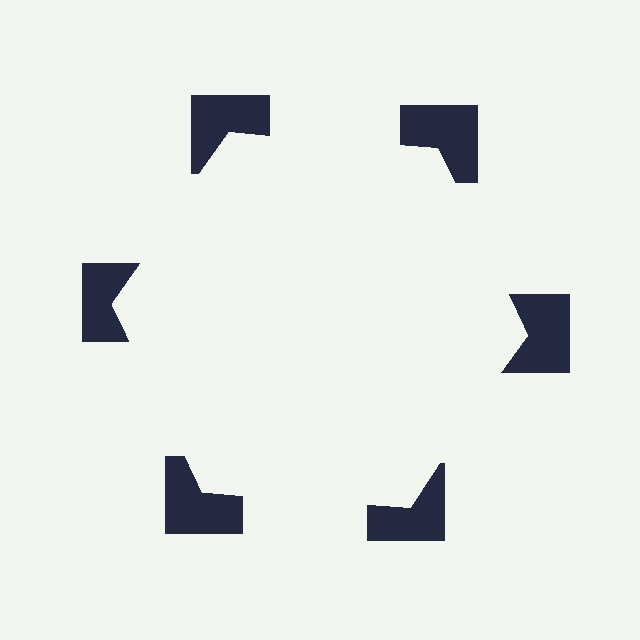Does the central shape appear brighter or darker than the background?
It typically appears slightly brighter than the background, even though no actual brightness change is drawn.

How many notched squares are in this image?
There are 6 — one at each vertex of the illusory hexagon.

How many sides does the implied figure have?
6 sides.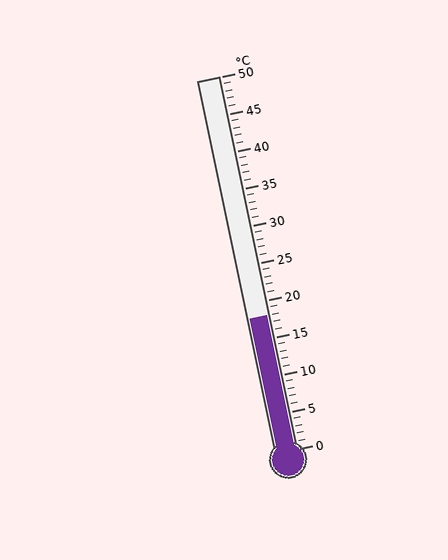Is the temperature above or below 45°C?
The temperature is below 45°C.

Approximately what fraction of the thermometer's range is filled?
The thermometer is filled to approximately 35% of its range.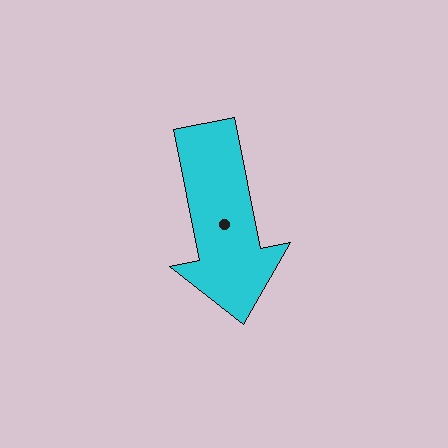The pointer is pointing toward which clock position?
Roughly 6 o'clock.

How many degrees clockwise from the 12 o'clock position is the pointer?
Approximately 169 degrees.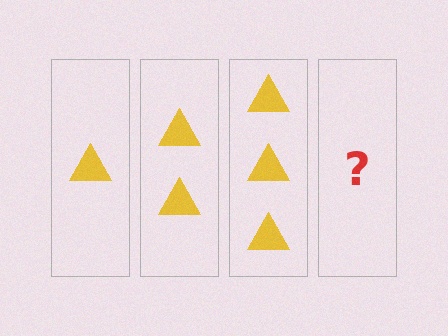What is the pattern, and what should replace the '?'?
The pattern is that each step adds one more triangle. The '?' should be 4 triangles.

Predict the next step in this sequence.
The next step is 4 triangles.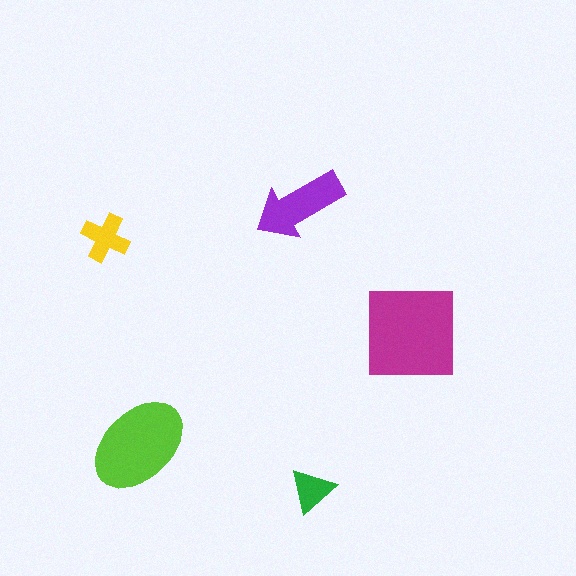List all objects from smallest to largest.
The green triangle, the yellow cross, the purple arrow, the lime ellipse, the magenta square.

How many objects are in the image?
There are 5 objects in the image.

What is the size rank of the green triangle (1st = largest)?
5th.